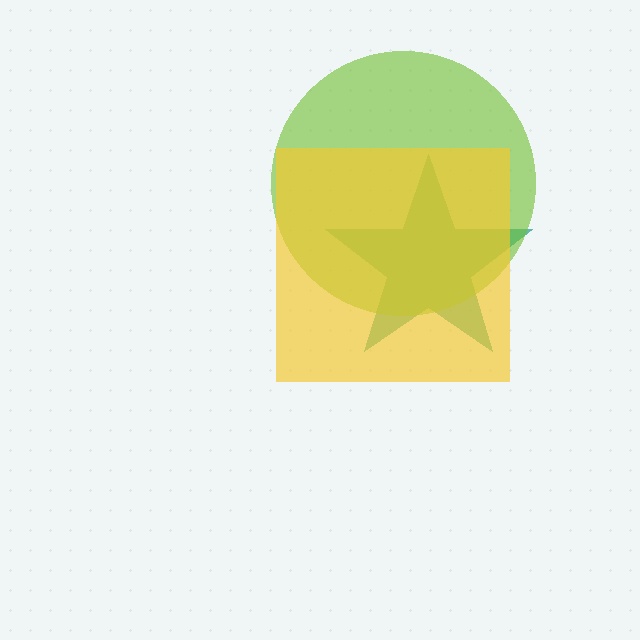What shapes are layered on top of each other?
The layered shapes are: a teal star, a lime circle, a yellow square.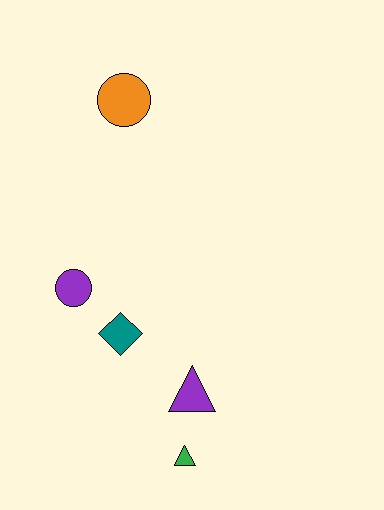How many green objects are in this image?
There is 1 green object.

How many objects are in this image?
There are 5 objects.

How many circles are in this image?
There are 2 circles.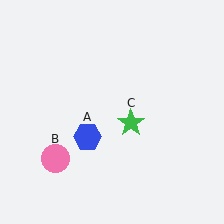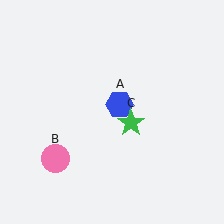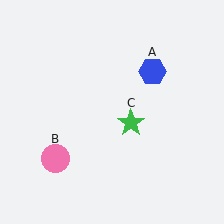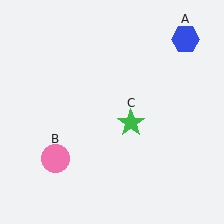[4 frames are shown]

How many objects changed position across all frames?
1 object changed position: blue hexagon (object A).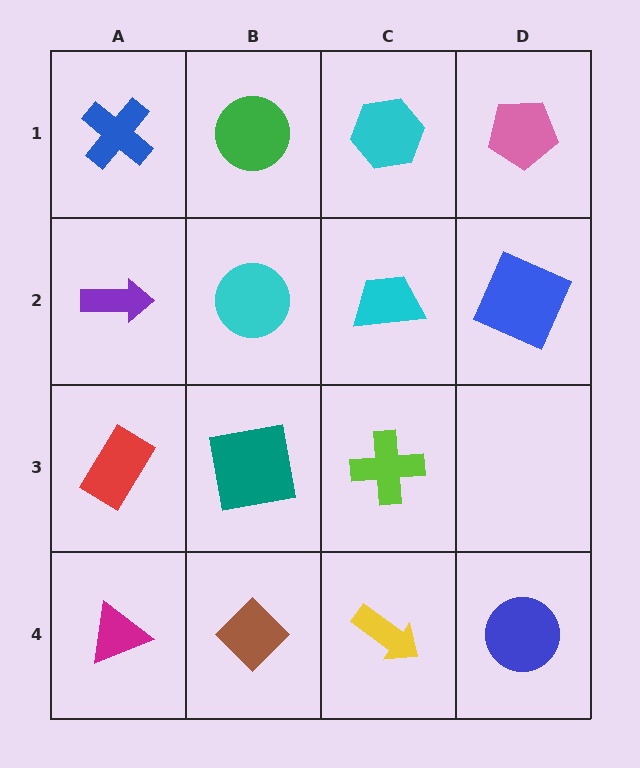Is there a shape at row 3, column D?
No, that cell is empty.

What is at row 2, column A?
A purple arrow.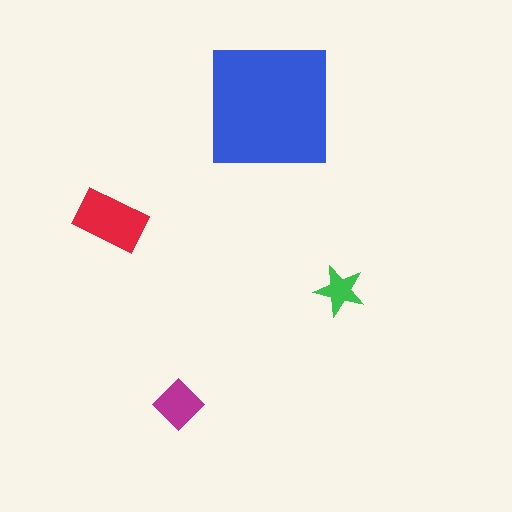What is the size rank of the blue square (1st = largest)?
1st.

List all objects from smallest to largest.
The green star, the magenta diamond, the red rectangle, the blue square.